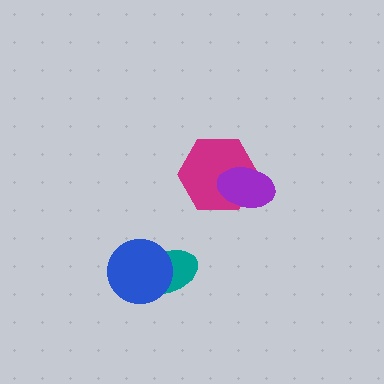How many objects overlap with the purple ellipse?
1 object overlaps with the purple ellipse.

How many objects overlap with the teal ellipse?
1 object overlaps with the teal ellipse.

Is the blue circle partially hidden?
No, no other shape covers it.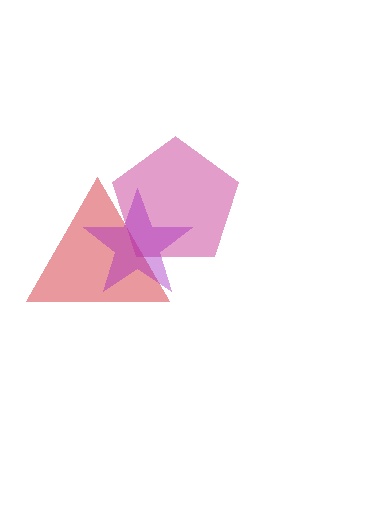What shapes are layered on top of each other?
The layered shapes are: a red triangle, a magenta pentagon, a purple star.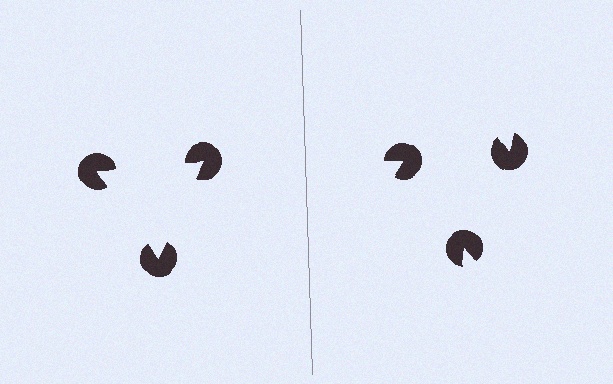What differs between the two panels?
The pac-man discs are positioned identically on both sides; only the wedge orientations differ. On the left they align to a triangle; on the right they are misaligned.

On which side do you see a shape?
An illusory triangle appears on the left side. On the right side the wedge cuts are rotated, so no coherent shape forms.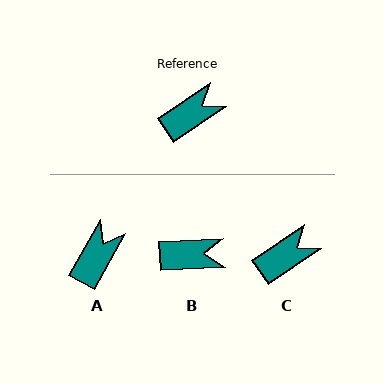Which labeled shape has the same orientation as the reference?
C.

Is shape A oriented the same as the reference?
No, it is off by about 26 degrees.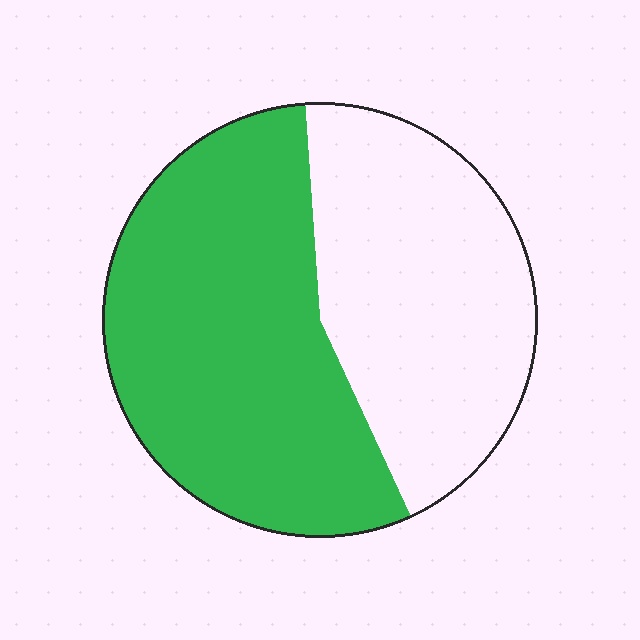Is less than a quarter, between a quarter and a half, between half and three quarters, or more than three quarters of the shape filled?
Between half and three quarters.